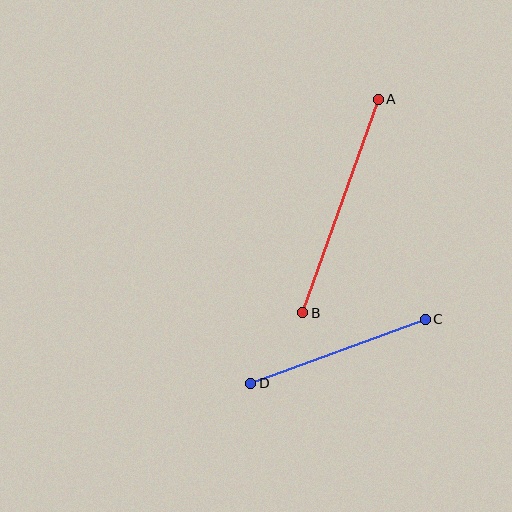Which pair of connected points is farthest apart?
Points A and B are farthest apart.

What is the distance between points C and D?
The distance is approximately 186 pixels.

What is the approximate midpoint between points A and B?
The midpoint is at approximately (340, 206) pixels.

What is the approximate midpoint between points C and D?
The midpoint is at approximately (338, 351) pixels.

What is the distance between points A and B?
The distance is approximately 227 pixels.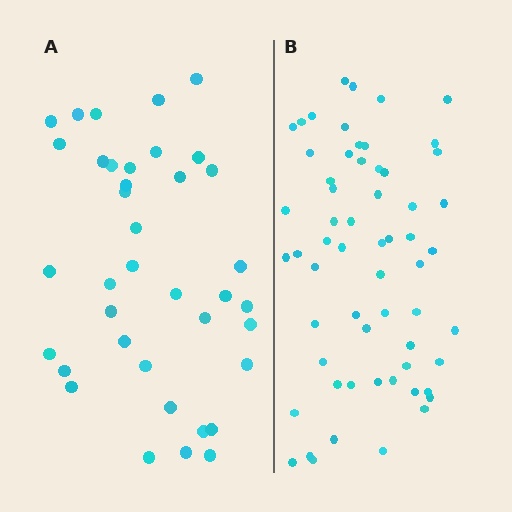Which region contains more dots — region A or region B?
Region B (the right region) has more dots.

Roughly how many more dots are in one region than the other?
Region B has approximately 20 more dots than region A.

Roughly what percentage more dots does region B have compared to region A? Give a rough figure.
About 60% more.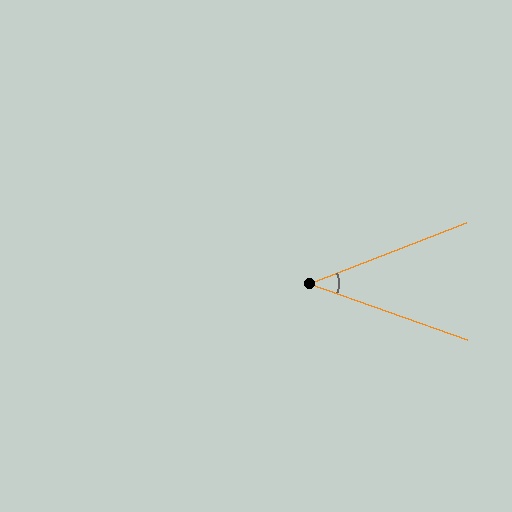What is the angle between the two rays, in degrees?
Approximately 41 degrees.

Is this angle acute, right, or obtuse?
It is acute.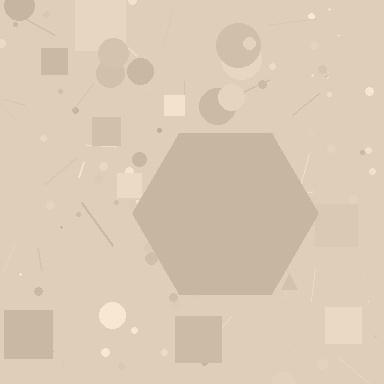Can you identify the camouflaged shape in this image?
The camouflaged shape is a hexagon.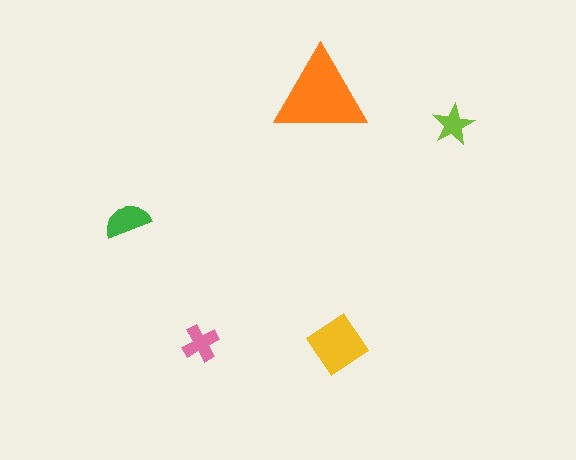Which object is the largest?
The orange triangle.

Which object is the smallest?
The lime star.